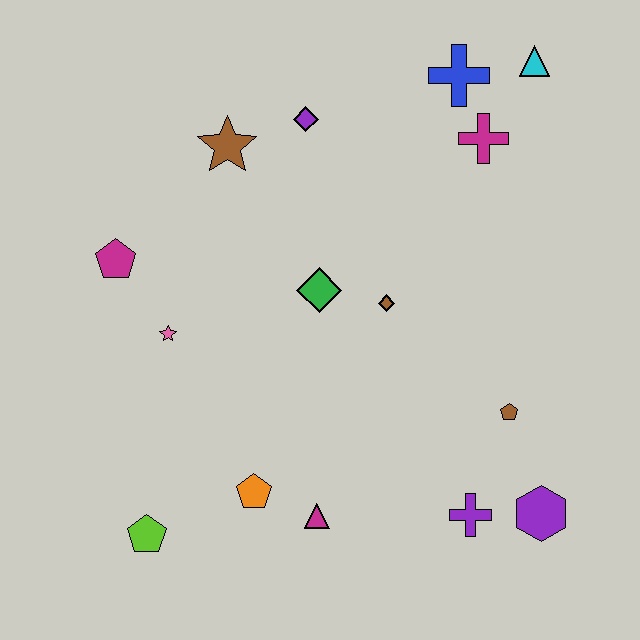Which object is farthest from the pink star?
The cyan triangle is farthest from the pink star.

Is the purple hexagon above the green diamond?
No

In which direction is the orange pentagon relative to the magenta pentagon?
The orange pentagon is below the magenta pentagon.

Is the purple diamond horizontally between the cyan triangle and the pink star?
Yes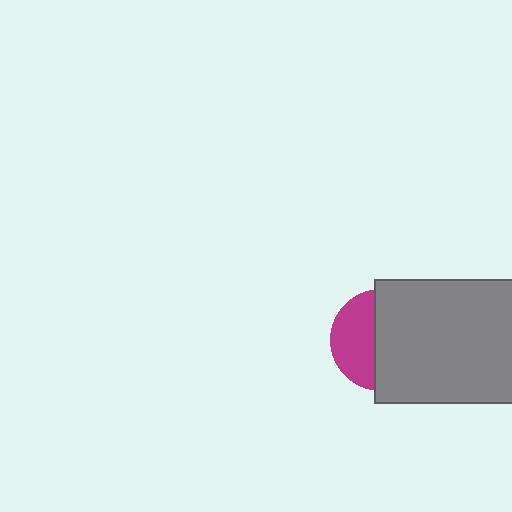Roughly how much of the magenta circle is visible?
A small part of it is visible (roughly 41%).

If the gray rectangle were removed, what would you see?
You would see the complete magenta circle.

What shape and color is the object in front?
The object in front is a gray rectangle.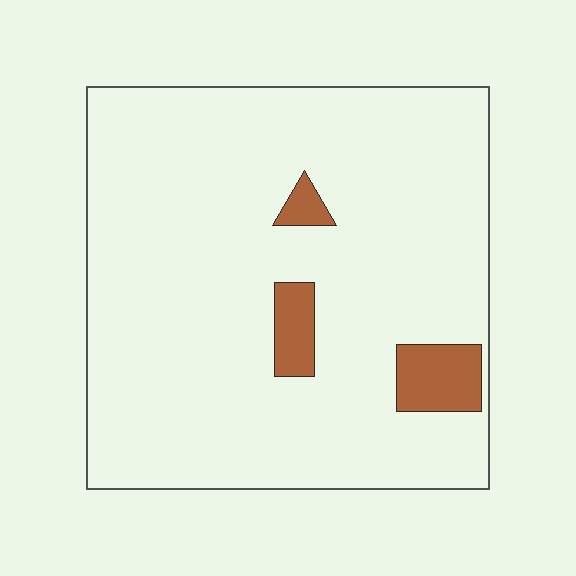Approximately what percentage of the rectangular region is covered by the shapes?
Approximately 5%.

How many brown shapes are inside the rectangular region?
3.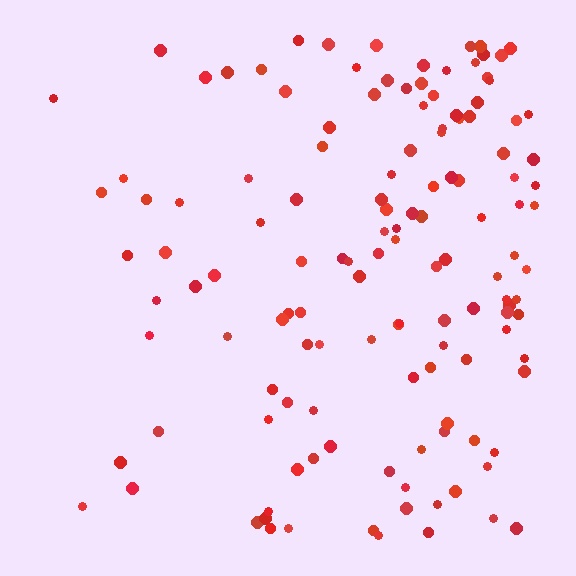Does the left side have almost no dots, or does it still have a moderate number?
Still a moderate number, just noticeably fewer than the right.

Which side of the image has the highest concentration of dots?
The right.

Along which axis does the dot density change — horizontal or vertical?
Horizontal.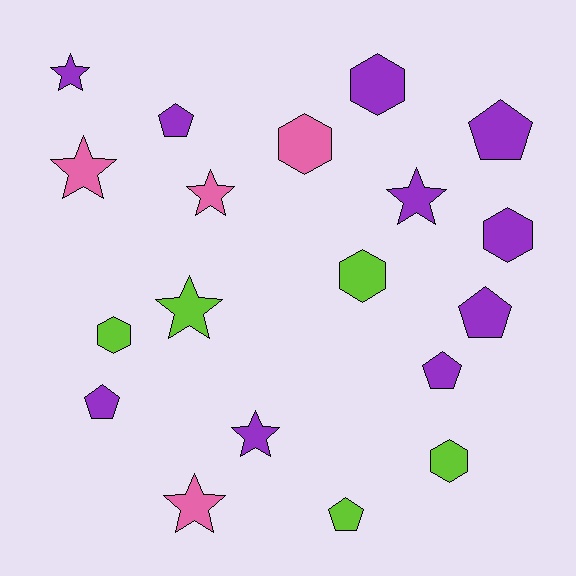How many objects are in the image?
There are 19 objects.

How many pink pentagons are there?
There are no pink pentagons.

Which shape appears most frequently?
Star, with 7 objects.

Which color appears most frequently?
Purple, with 10 objects.